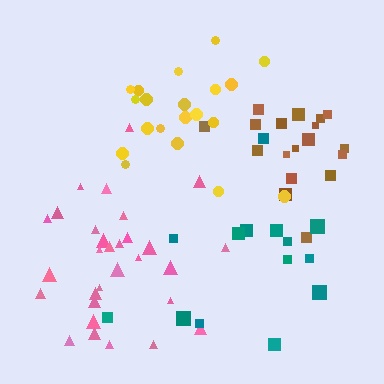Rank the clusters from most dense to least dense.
pink, brown, yellow, teal.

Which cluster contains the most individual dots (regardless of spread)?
Pink (31).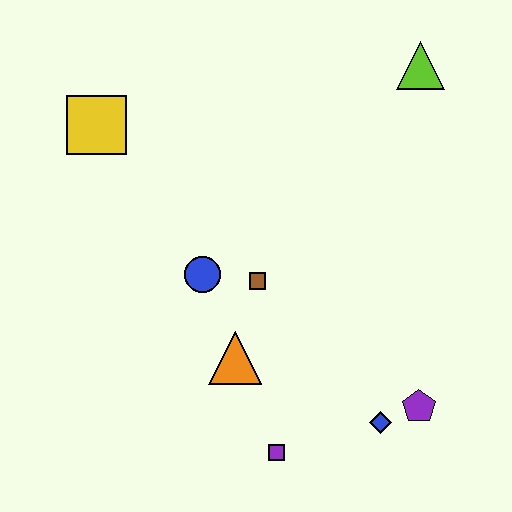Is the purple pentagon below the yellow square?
Yes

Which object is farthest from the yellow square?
The purple pentagon is farthest from the yellow square.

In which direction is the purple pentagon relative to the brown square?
The purple pentagon is to the right of the brown square.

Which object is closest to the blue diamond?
The purple pentagon is closest to the blue diamond.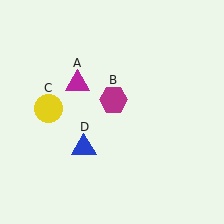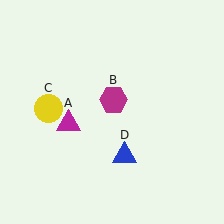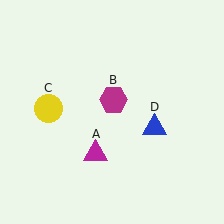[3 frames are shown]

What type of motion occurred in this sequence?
The magenta triangle (object A), blue triangle (object D) rotated counterclockwise around the center of the scene.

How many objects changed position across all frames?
2 objects changed position: magenta triangle (object A), blue triangle (object D).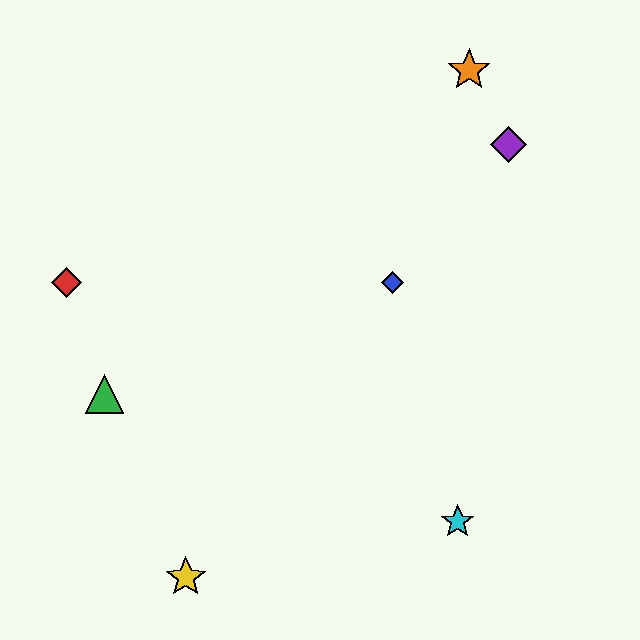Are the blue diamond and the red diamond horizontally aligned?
Yes, both are at y≈283.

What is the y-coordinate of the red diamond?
The red diamond is at y≈283.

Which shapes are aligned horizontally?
The red diamond, the blue diamond are aligned horizontally.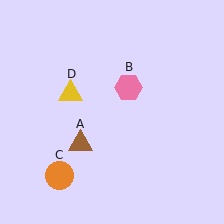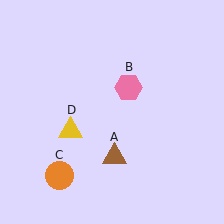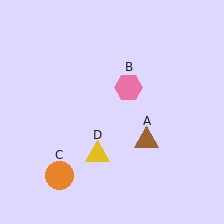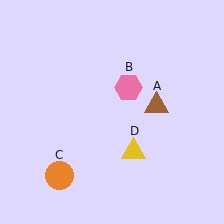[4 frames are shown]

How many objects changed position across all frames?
2 objects changed position: brown triangle (object A), yellow triangle (object D).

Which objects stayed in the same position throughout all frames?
Pink hexagon (object B) and orange circle (object C) remained stationary.